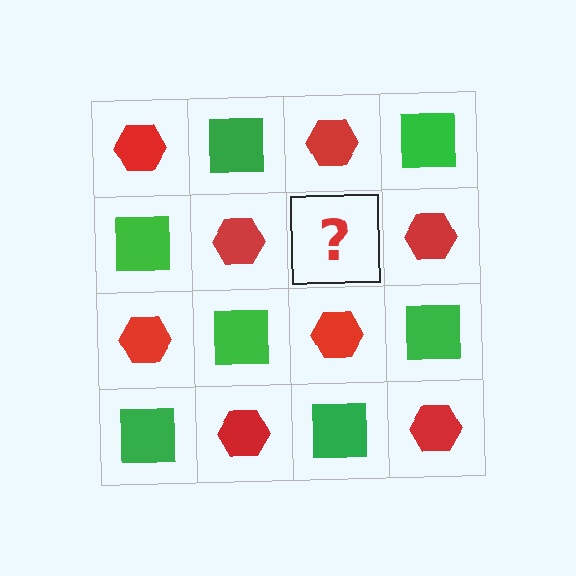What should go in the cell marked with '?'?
The missing cell should contain a green square.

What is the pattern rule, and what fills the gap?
The rule is that it alternates red hexagon and green square in a checkerboard pattern. The gap should be filled with a green square.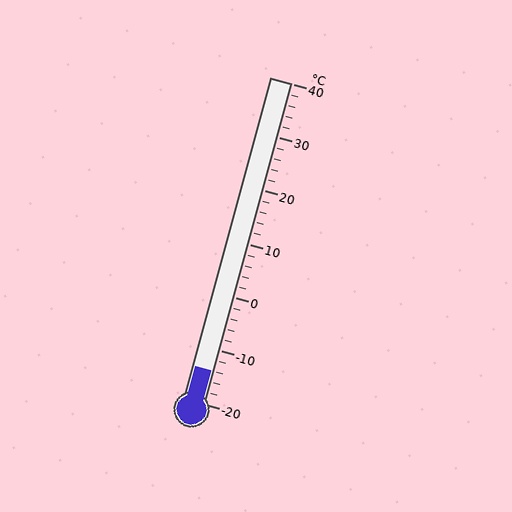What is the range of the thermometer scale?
The thermometer scale ranges from -20°C to 40°C.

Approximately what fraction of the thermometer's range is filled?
The thermometer is filled to approximately 10% of its range.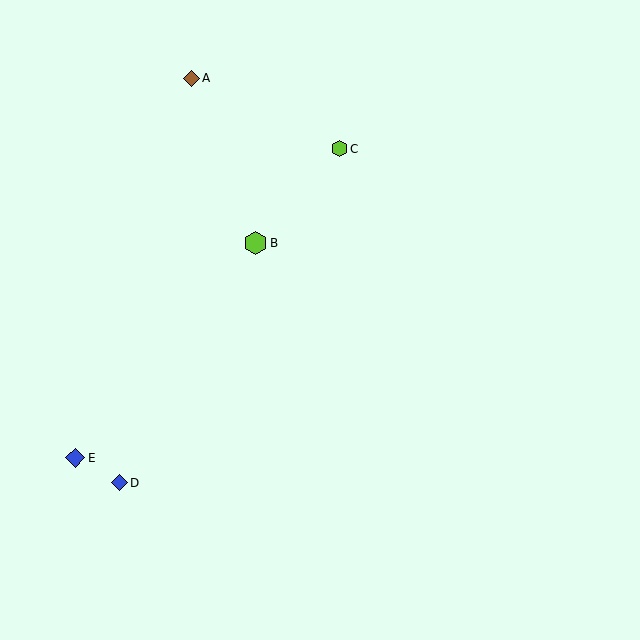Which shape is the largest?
The lime hexagon (labeled B) is the largest.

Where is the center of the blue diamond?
The center of the blue diamond is at (75, 458).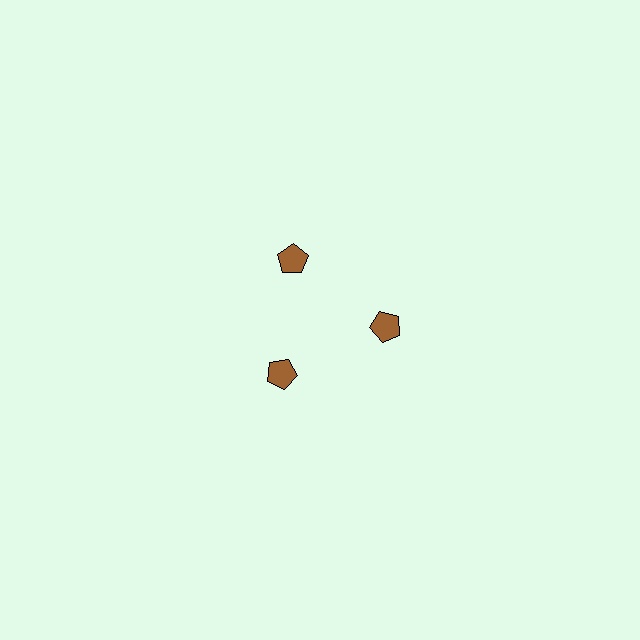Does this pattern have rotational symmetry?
Yes, this pattern has 3-fold rotational symmetry. It looks the same after rotating 120 degrees around the center.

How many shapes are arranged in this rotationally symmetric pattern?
There are 3 shapes, arranged in 3 groups of 1.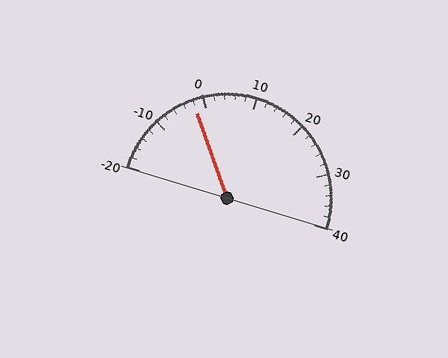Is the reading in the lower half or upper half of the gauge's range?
The reading is in the lower half of the range (-20 to 40).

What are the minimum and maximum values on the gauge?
The gauge ranges from -20 to 40.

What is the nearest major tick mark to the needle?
The nearest major tick mark is 0.